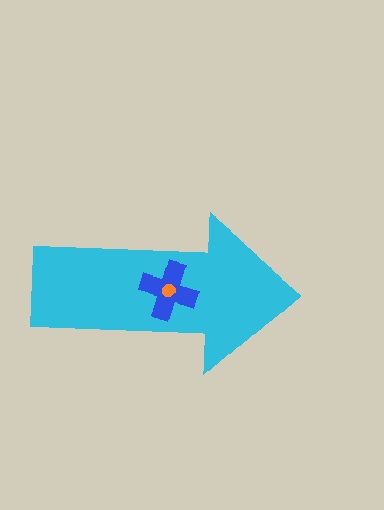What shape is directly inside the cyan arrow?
The blue cross.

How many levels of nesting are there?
3.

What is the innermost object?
The orange circle.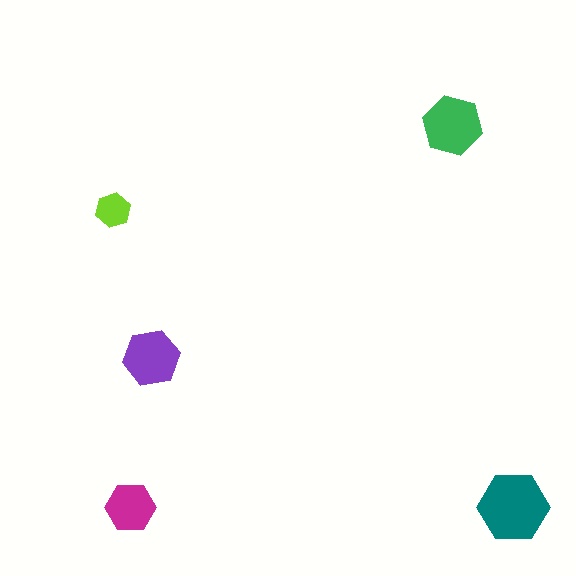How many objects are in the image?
There are 5 objects in the image.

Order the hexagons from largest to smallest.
the teal one, the green one, the purple one, the magenta one, the lime one.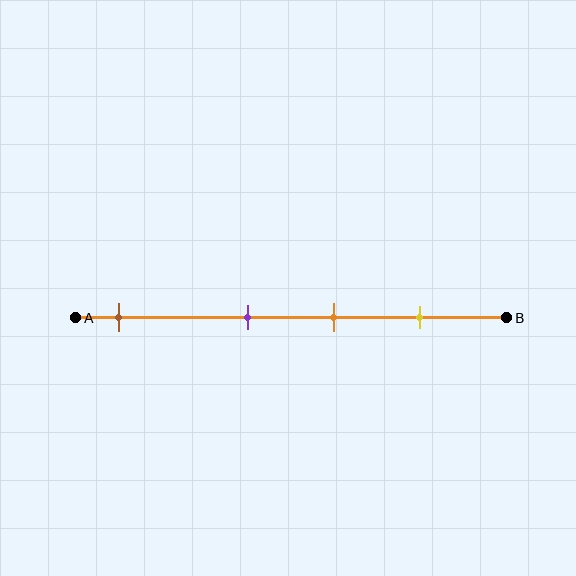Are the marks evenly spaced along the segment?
No, the marks are not evenly spaced.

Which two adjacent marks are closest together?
The purple and orange marks are the closest adjacent pair.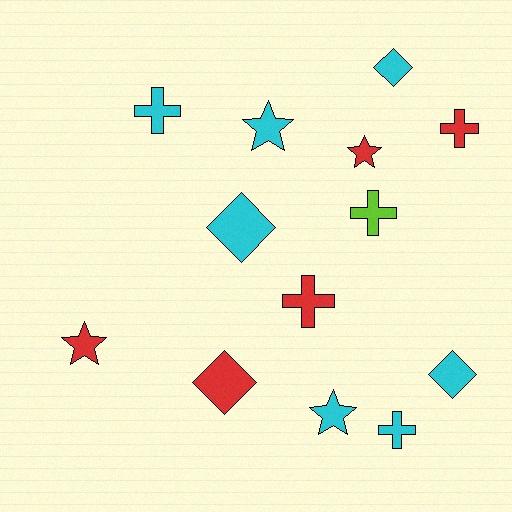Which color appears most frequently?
Cyan, with 7 objects.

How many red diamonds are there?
There is 1 red diamond.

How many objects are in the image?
There are 13 objects.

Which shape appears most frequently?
Cross, with 5 objects.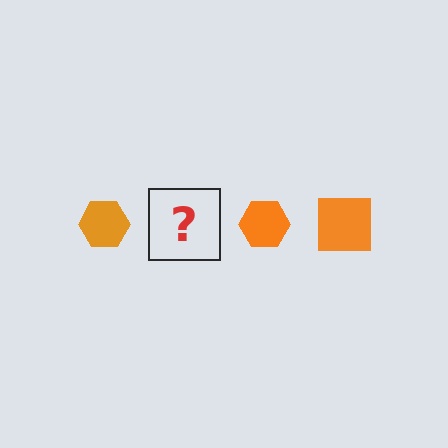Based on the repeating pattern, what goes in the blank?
The blank should be an orange square.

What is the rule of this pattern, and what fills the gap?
The rule is that the pattern cycles through hexagon, square shapes in orange. The gap should be filled with an orange square.